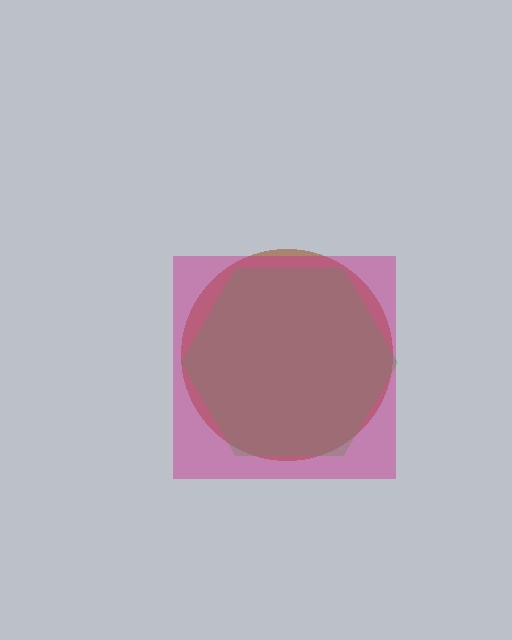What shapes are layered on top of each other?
The layered shapes are: a brown circle, a green hexagon, a magenta square.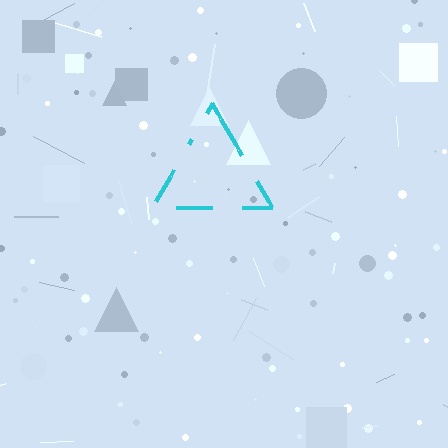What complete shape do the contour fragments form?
The contour fragments form a triangle.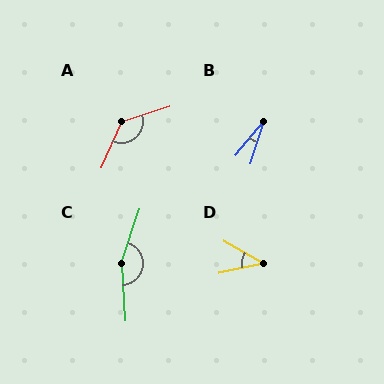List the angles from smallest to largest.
B (22°), D (43°), A (131°), C (158°).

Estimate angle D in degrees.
Approximately 43 degrees.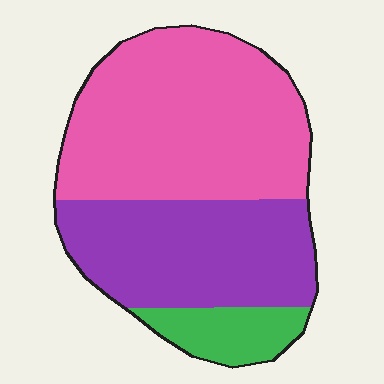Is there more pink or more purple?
Pink.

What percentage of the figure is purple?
Purple covers about 35% of the figure.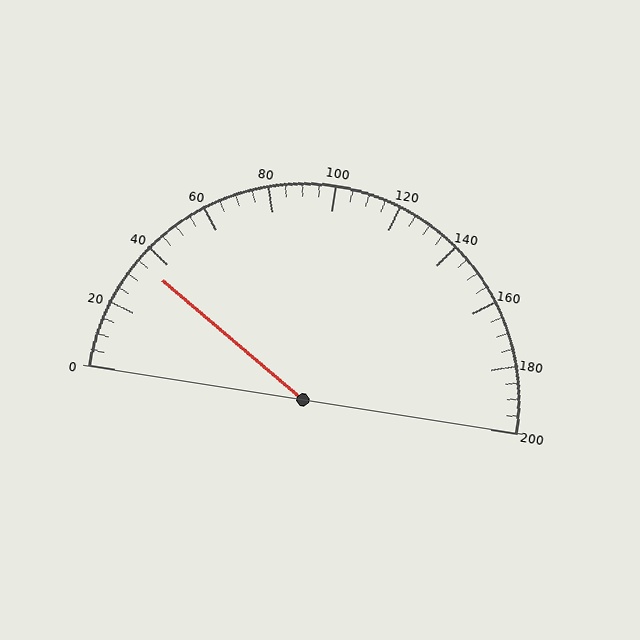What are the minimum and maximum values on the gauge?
The gauge ranges from 0 to 200.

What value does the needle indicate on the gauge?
The needle indicates approximately 35.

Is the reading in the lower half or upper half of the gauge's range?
The reading is in the lower half of the range (0 to 200).